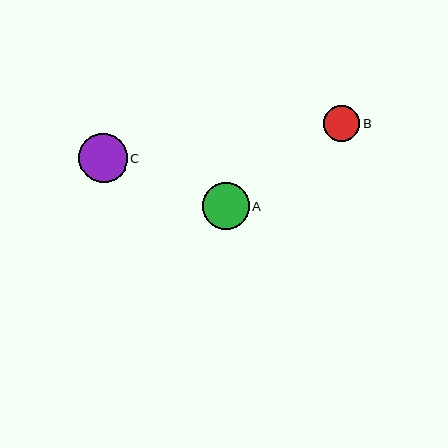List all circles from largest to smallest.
From largest to smallest: C, A, B.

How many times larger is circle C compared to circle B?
Circle C is approximately 1.4 times the size of circle B.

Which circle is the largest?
Circle C is the largest with a size of approximately 48 pixels.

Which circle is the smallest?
Circle B is the smallest with a size of approximately 36 pixels.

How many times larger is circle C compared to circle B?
Circle C is approximately 1.4 times the size of circle B.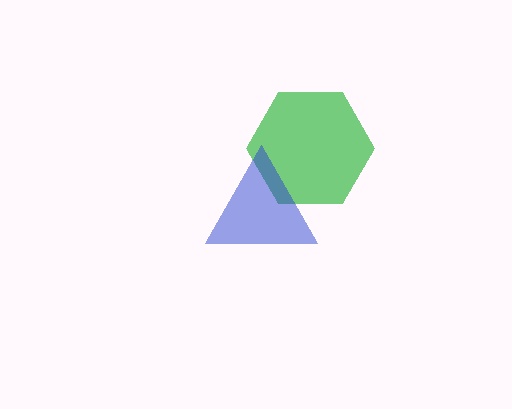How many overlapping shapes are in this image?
There are 2 overlapping shapes in the image.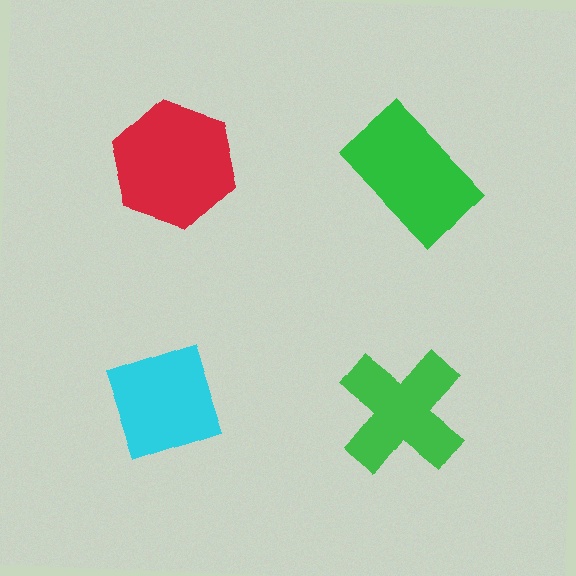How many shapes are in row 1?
2 shapes.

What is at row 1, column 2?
A green rectangle.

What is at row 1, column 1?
A red hexagon.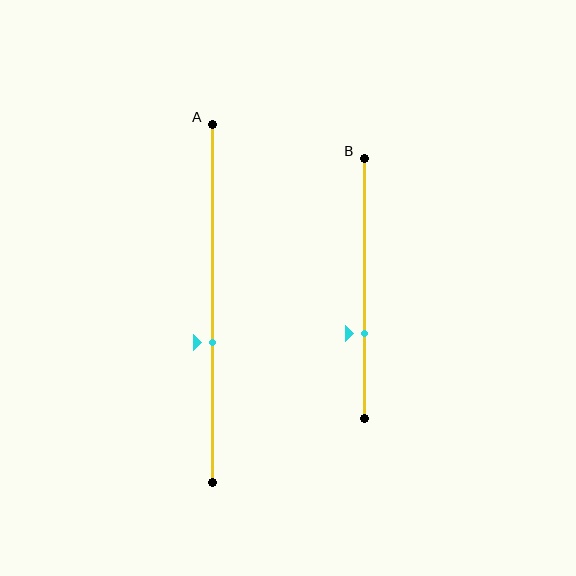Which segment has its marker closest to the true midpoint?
Segment A has its marker closest to the true midpoint.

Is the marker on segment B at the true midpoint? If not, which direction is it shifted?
No, the marker on segment B is shifted downward by about 17% of the segment length.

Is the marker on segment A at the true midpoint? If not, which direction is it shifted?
No, the marker on segment A is shifted downward by about 11% of the segment length.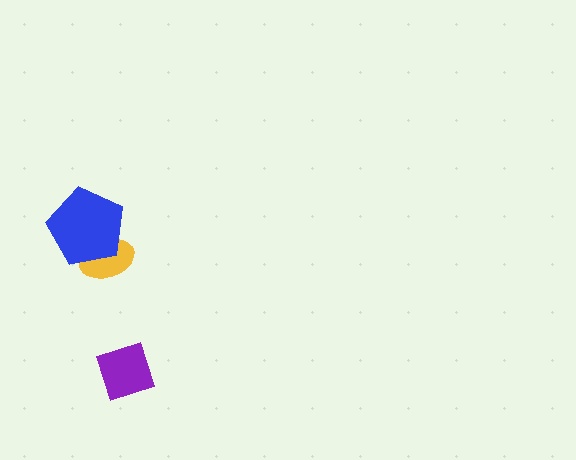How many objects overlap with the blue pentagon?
1 object overlaps with the blue pentagon.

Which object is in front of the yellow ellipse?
The blue pentagon is in front of the yellow ellipse.